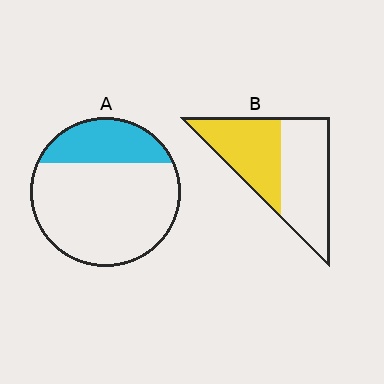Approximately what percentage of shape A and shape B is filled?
A is approximately 25% and B is approximately 45%.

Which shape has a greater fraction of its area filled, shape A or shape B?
Shape B.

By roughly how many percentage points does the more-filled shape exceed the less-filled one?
By roughly 20 percentage points (B over A).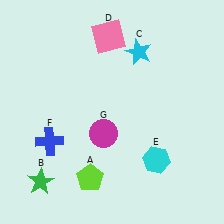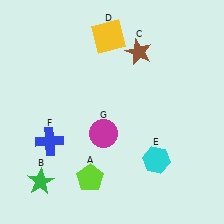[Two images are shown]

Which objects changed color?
C changed from cyan to brown. D changed from pink to yellow.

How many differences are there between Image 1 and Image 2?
There are 2 differences between the two images.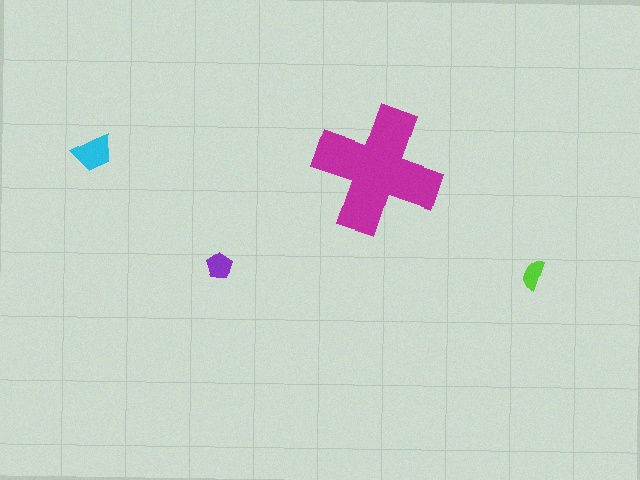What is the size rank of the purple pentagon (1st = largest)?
3rd.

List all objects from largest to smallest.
The magenta cross, the cyan trapezoid, the purple pentagon, the lime semicircle.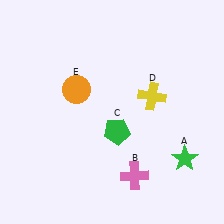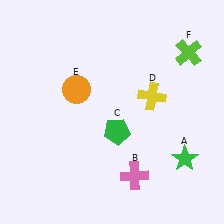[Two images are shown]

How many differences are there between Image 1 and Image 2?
There is 1 difference between the two images.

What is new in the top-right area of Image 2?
A lime cross (F) was added in the top-right area of Image 2.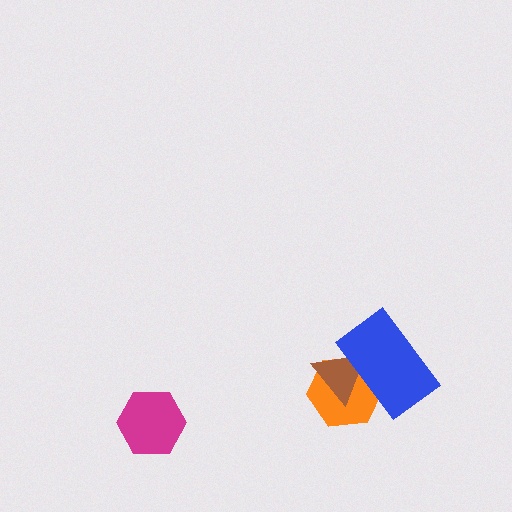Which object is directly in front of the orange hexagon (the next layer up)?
The brown triangle is directly in front of the orange hexagon.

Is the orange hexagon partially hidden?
Yes, it is partially covered by another shape.